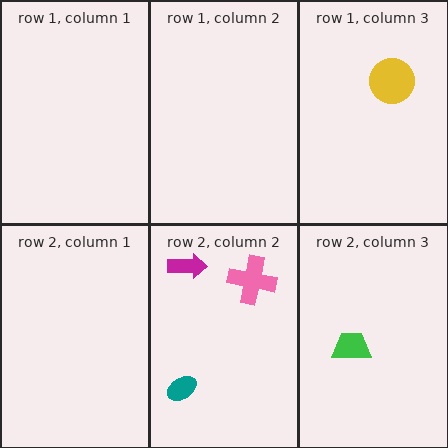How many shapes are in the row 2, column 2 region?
3.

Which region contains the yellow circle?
The row 1, column 3 region.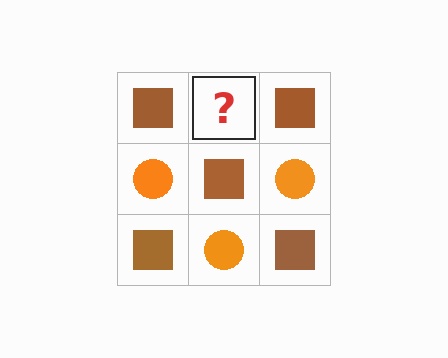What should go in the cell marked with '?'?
The missing cell should contain an orange circle.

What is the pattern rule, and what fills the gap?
The rule is that it alternates brown square and orange circle in a checkerboard pattern. The gap should be filled with an orange circle.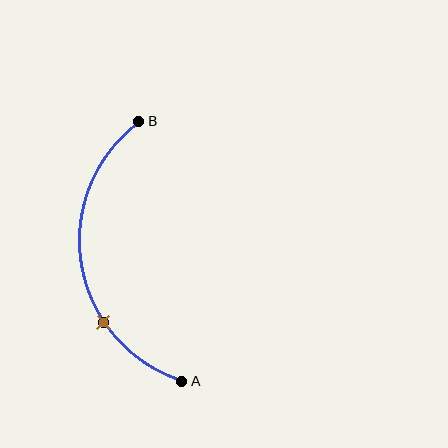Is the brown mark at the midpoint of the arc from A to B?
No. The brown mark lies on the arc but is closer to endpoint A. The arc midpoint would be at the point on the curve equidistant along the arc from both A and B.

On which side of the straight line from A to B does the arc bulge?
The arc bulges to the left of the straight line connecting A and B.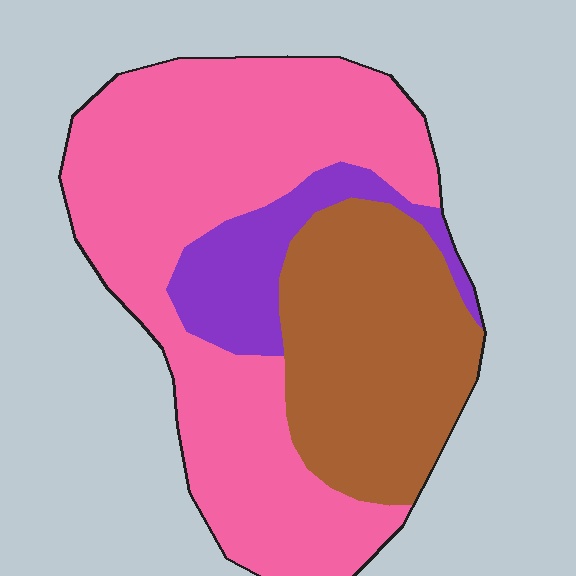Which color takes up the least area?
Purple, at roughly 15%.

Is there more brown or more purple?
Brown.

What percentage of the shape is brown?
Brown covers roughly 30% of the shape.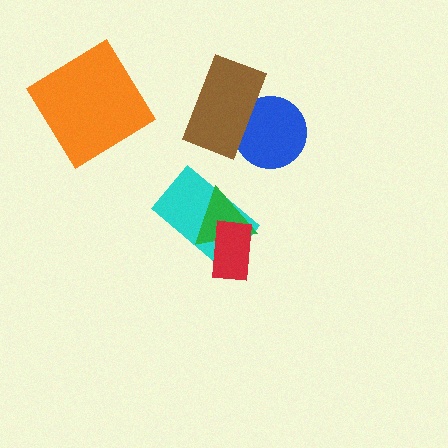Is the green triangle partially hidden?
Yes, it is partially covered by another shape.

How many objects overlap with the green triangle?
2 objects overlap with the green triangle.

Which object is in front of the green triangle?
The red rectangle is in front of the green triangle.